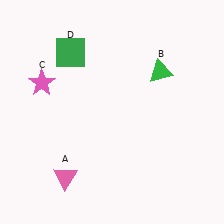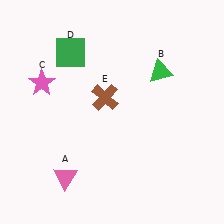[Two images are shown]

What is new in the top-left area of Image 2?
A brown cross (E) was added in the top-left area of Image 2.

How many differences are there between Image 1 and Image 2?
There is 1 difference between the two images.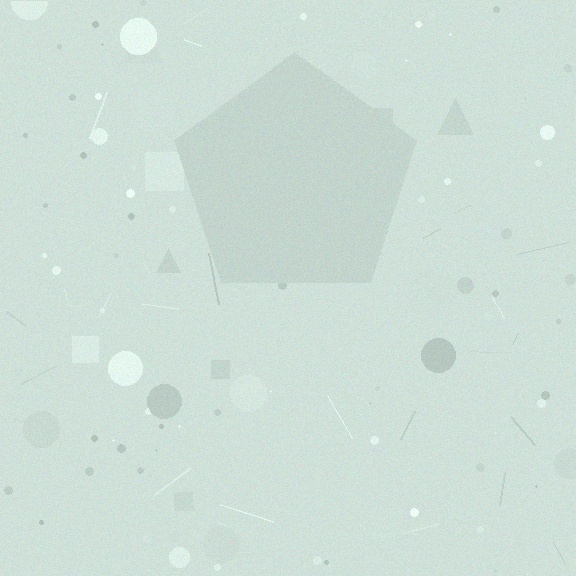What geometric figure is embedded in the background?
A pentagon is embedded in the background.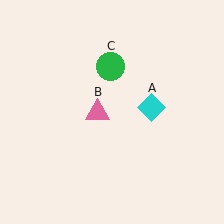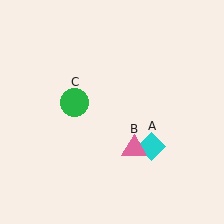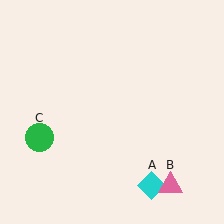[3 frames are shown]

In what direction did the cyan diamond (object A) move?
The cyan diamond (object A) moved down.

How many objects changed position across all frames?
3 objects changed position: cyan diamond (object A), pink triangle (object B), green circle (object C).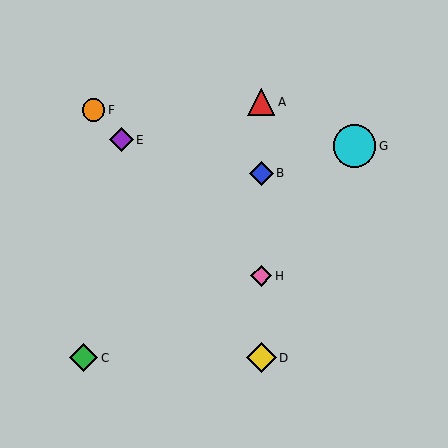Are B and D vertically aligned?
Yes, both are at x≈261.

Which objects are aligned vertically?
Objects A, B, D, H are aligned vertically.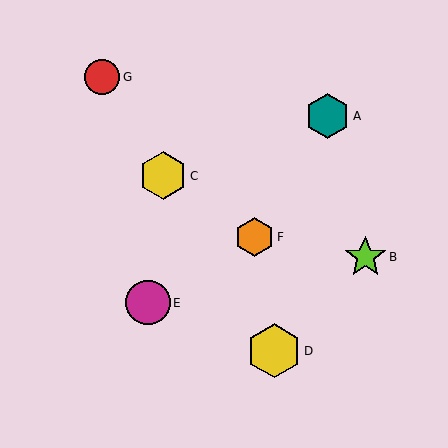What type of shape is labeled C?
Shape C is a yellow hexagon.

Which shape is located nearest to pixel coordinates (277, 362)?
The yellow hexagon (labeled D) at (274, 351) is nearest to that location.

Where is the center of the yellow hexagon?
The center of the yellow hexagon is at (163, 176).